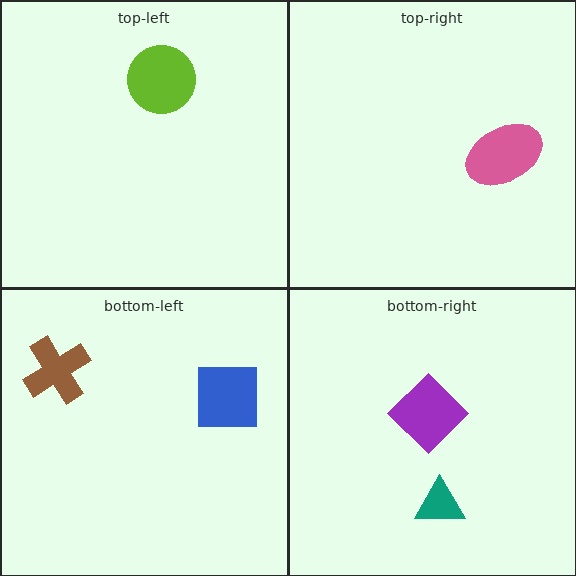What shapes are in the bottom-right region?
The purple diamond, the teal triangle.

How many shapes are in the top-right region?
1.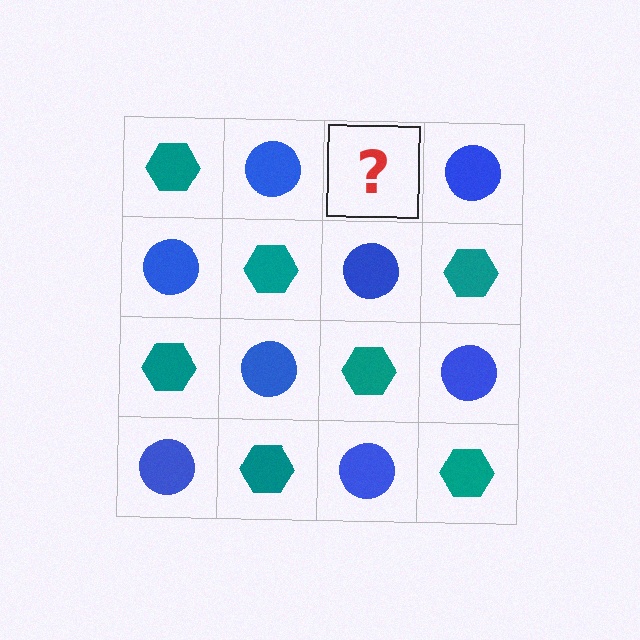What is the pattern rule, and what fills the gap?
The rule is that it alternates teal hexagon and blue circle in a checkerboard pattern. The gap should be filled with a teal hexagon.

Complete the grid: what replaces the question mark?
The question mark should be replaced with a teal hexagon.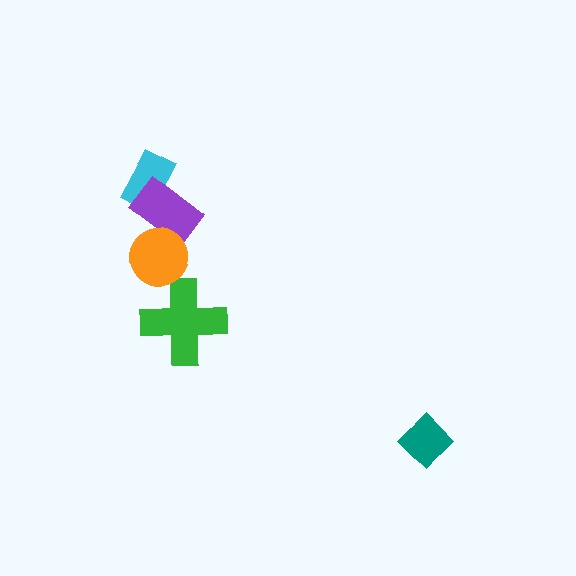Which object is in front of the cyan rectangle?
The purple rectangle is in front of the cyan rectangle.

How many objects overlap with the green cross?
0 objects overlap with the green cross.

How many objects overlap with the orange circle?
1 object overlaps with the orange circle.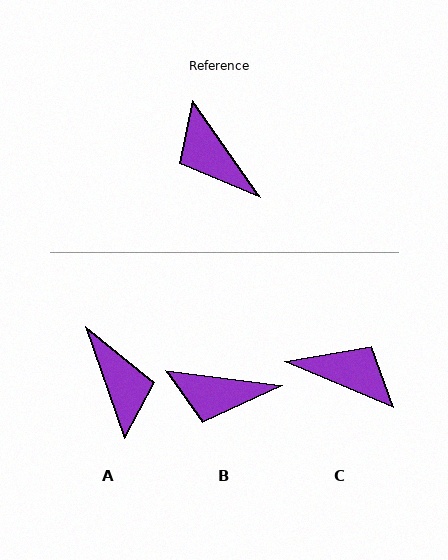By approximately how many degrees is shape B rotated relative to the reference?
Approximately 48 degrees counter-clockwise.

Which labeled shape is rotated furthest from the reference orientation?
A, about 164 degrees away.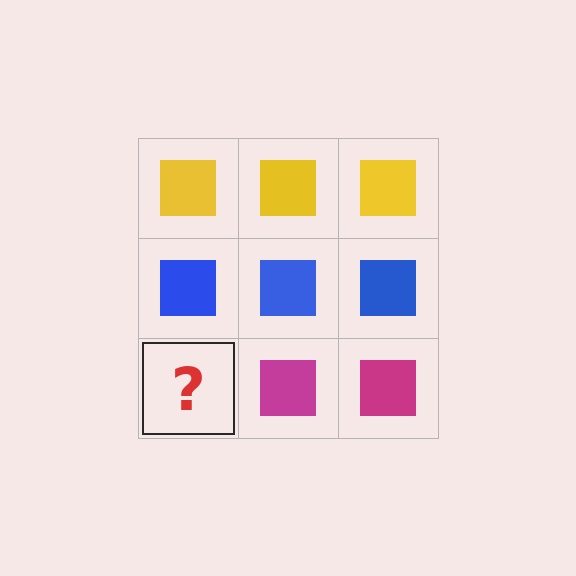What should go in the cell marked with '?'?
The missing cell should contain a magenta square.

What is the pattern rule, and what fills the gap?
The rule is that each row has a consistent color. The gap should be filled with a magenta square.